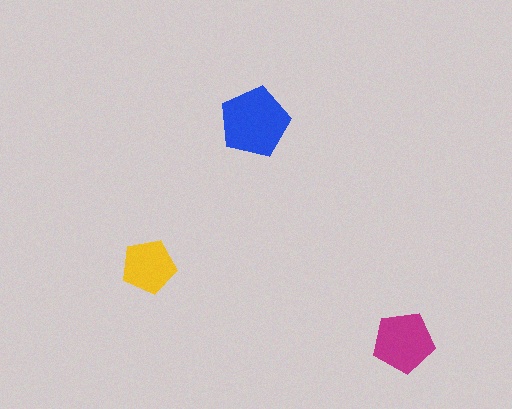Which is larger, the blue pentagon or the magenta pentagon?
The blue one.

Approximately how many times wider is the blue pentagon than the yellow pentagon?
About 1.5 times wider.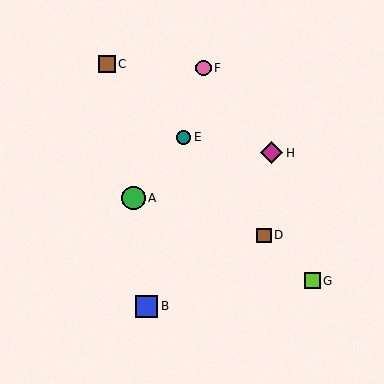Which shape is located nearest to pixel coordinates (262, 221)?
The brown square (labeled D) at (264, 235) is nearest to that location.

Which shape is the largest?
The green circle (labeled A) is the largest.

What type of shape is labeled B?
Shape B is a blue square.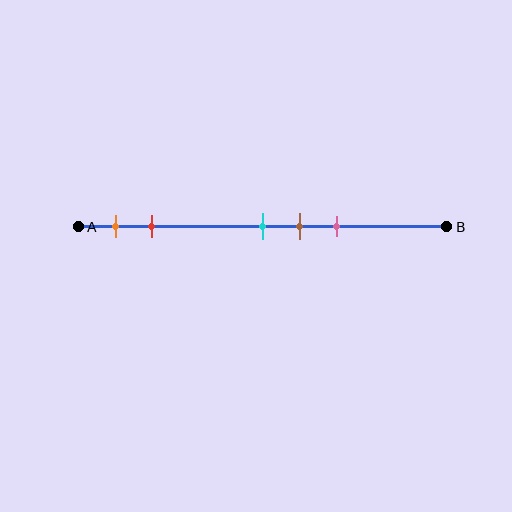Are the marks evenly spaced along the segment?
No, the marks are not evenly spaced.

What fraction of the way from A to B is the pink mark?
The pink mark is approximately 70% (0.7) of the way from A to B.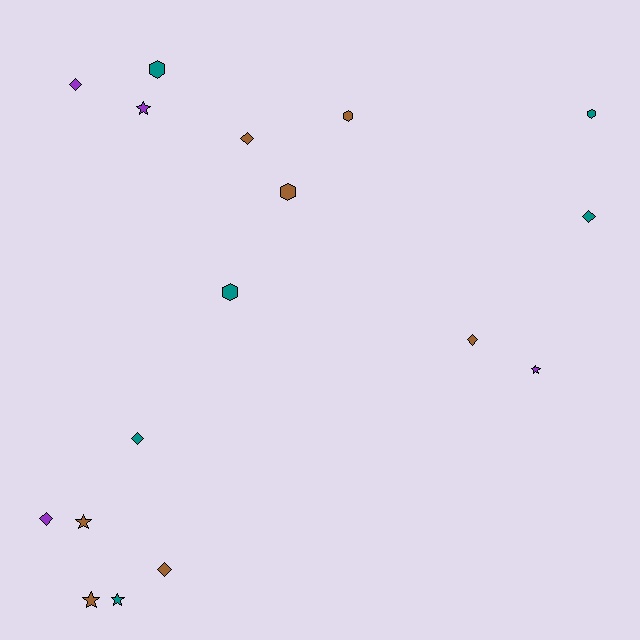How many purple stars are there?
There are 2 purple stars.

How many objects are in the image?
There are 17 objects.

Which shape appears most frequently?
Diamond, with 7 objects.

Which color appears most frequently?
Brown, with 7 objects.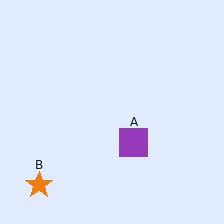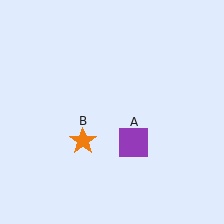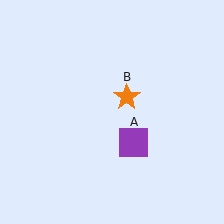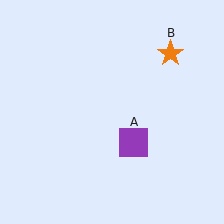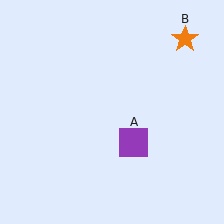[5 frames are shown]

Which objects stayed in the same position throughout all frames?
Purple square (object A) remained stationary.